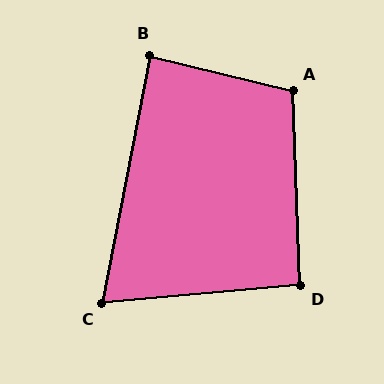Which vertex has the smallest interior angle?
C, at approximately 74 degrees.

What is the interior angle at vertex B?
Approximately 87 degrees (approximately right).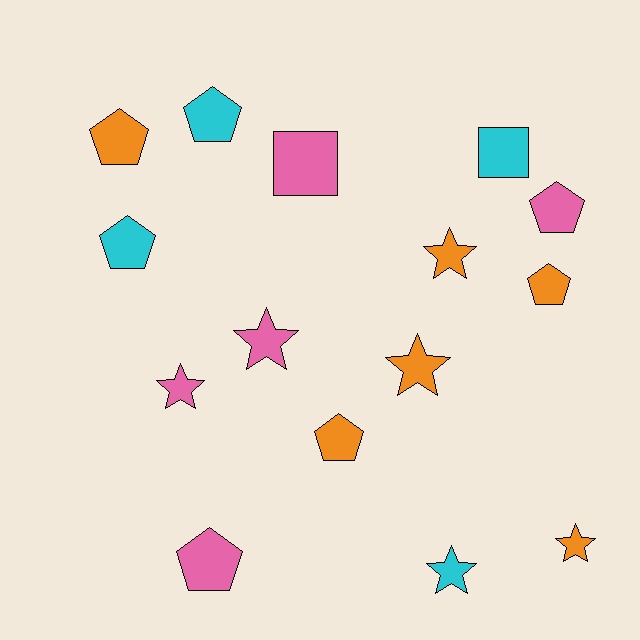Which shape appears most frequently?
Pentagon, with 7 objects.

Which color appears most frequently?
Orange, with 6 objects.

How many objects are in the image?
There are 15 objects.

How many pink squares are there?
There is 1 pink square.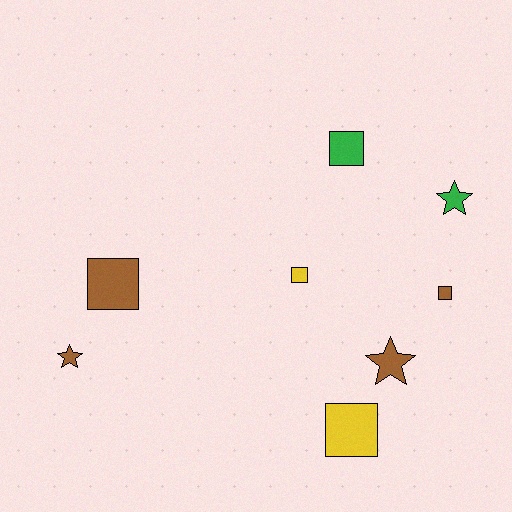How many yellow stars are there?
There are no yellow stars.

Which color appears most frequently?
Brown, with 4 objects.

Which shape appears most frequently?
Square, with 5 objects.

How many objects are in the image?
There are 8 objects.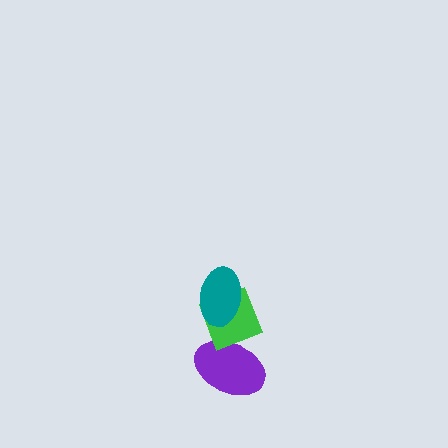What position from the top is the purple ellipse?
The purple ellipse is 3rd from the top.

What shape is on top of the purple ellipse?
The green diamond is on top of the purple ellipse.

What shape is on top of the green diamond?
The teal ellipse is on top of the green diamond.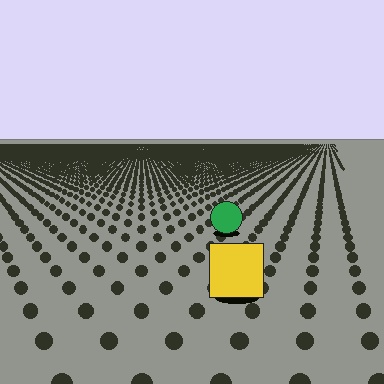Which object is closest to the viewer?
The yellow square is closest. The texture marks near it are larger and more spread out.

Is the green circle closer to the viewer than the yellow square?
No. The yellow square is closer — you can tell from the texture gradient: the ground texture is coarser near it.